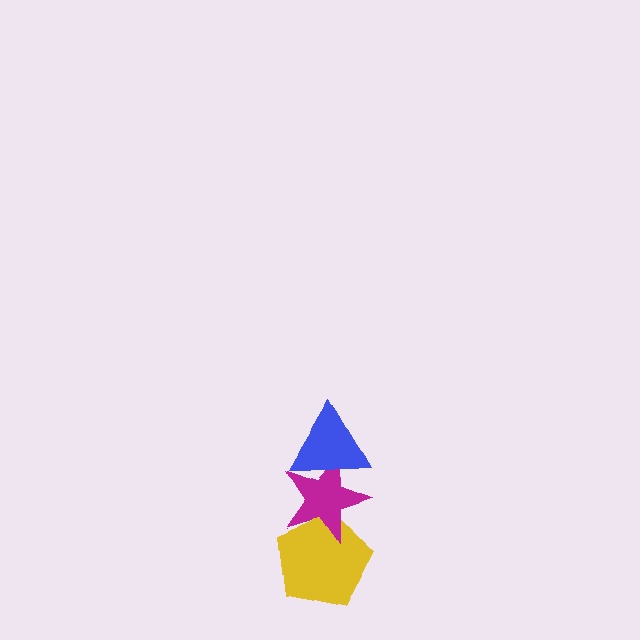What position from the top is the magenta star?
The magenta star is 2nd from the top.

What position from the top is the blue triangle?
The blue triangle is 1st from the top.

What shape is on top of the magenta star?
The blue triangle is on top of the magenta star.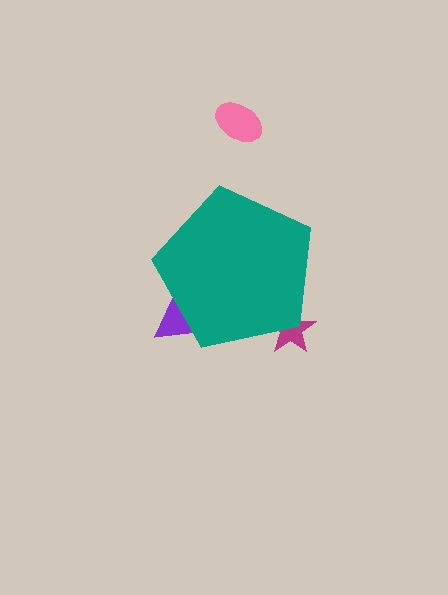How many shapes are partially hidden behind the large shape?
2 shapes are partially hidden.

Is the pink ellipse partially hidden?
No, the pink ellipse is fully visible.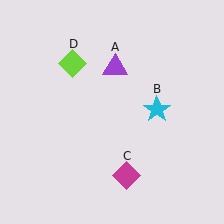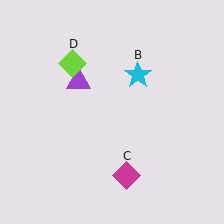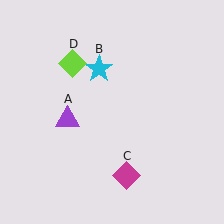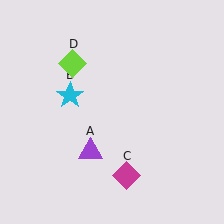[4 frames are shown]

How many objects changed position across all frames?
2 objects changed position: purple triangle (object A), cyan star (object B).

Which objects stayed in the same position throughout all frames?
Magenta diamond (object C) and lime diamond (object D) remained stationary.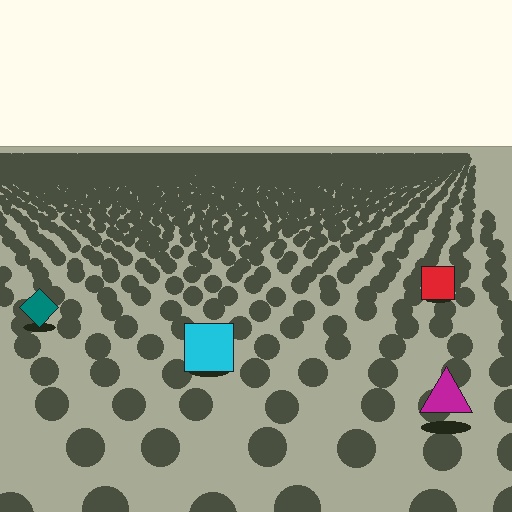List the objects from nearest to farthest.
From nearest to farthest: the magenta triangle, the cyan square, the teal diamond, the red square.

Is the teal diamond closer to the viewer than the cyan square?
No. The cyan square is closer — you can tell from the texture gradient: the ground texture is coarser near it.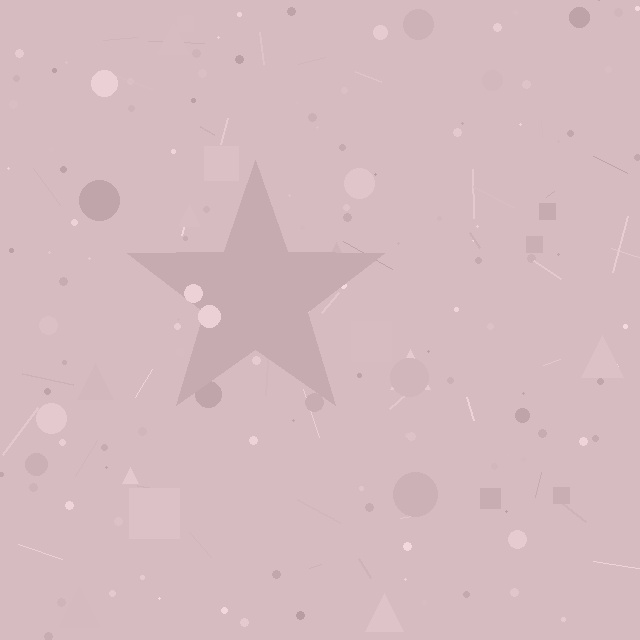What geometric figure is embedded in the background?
A star is embedded in the background.